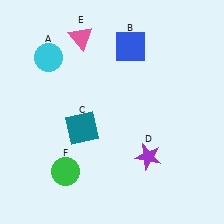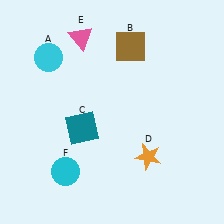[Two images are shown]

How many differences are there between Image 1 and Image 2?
There are 3 differences between the two images.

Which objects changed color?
B changed from blue to brown. D changed from purple to orange. F changed from green to cyan.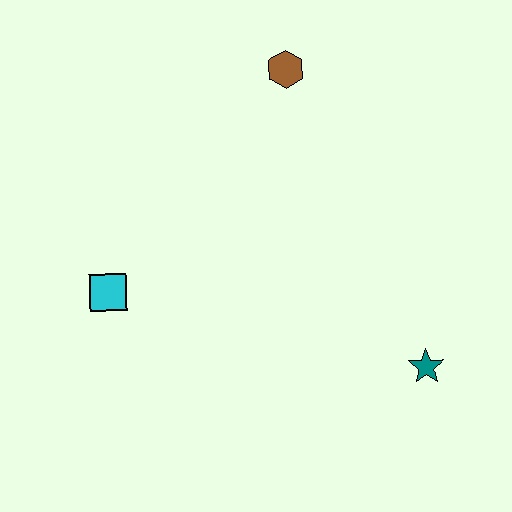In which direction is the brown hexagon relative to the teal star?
The brown hexagon is above the teal star.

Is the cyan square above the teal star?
Yes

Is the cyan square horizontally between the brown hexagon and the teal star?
No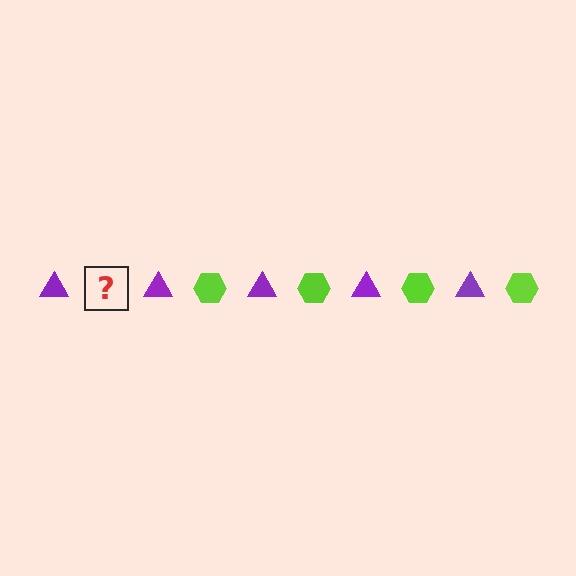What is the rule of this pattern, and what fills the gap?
The rule is that the pattern alternates between purple triangle and lime hexagon. The gap should be filled with a lime hexagon.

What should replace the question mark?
The question mark should be replaced with a lime hexagon.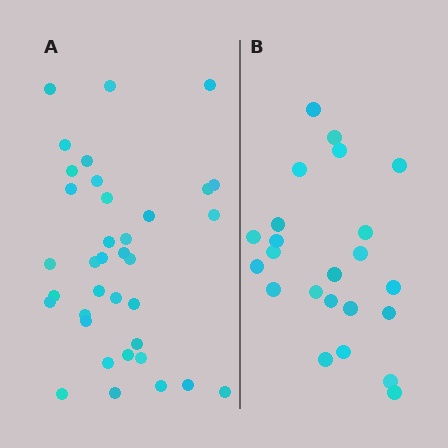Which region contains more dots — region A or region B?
Region A (the left region) has more dots.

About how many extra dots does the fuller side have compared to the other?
Region A has approximately 15 more dots than region B.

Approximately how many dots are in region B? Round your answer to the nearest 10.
About 20 dots. (The exact count is 23, which rounds to 20.)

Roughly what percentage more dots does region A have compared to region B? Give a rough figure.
About 55% more.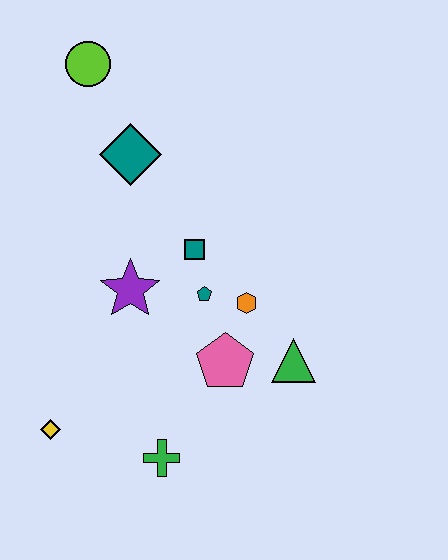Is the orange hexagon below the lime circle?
Yes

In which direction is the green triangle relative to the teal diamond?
The green triangle is below the teal diamond.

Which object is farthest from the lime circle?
The green cross is farthest from the lime circle.